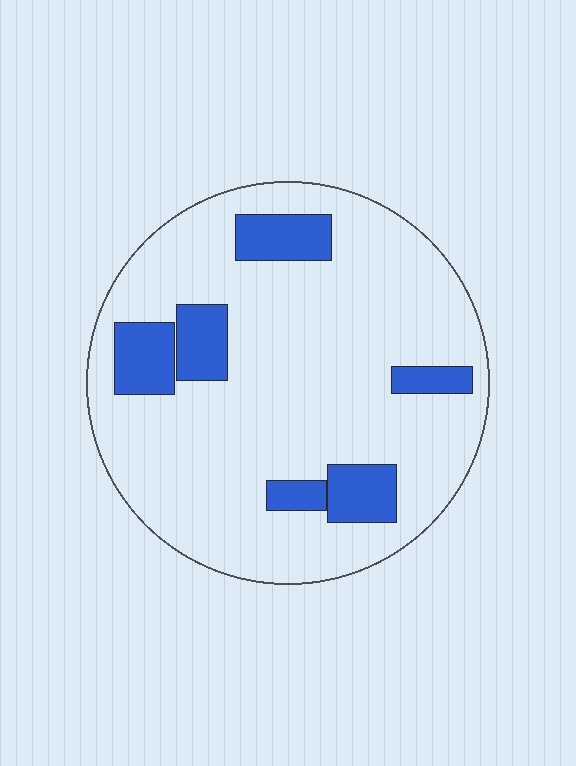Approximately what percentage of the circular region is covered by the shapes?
Approximately 15%.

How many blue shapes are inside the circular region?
6.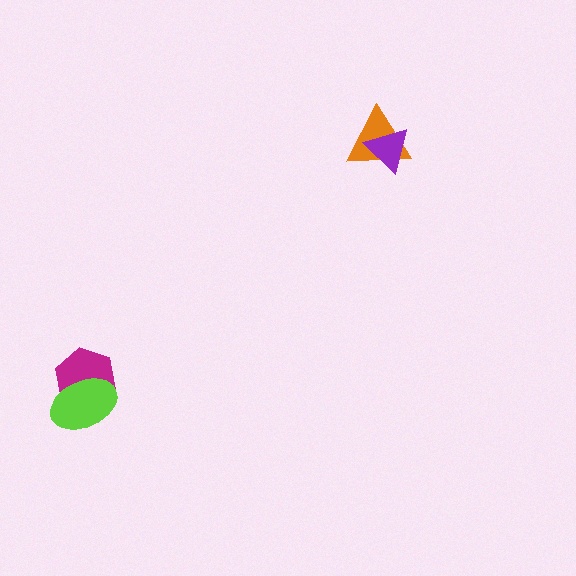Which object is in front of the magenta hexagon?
The lime ellipse is in front of the magenta hexagon.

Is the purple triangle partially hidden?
No, no other shape covers it.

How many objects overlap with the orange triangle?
1 object overlaps with the orange triangle.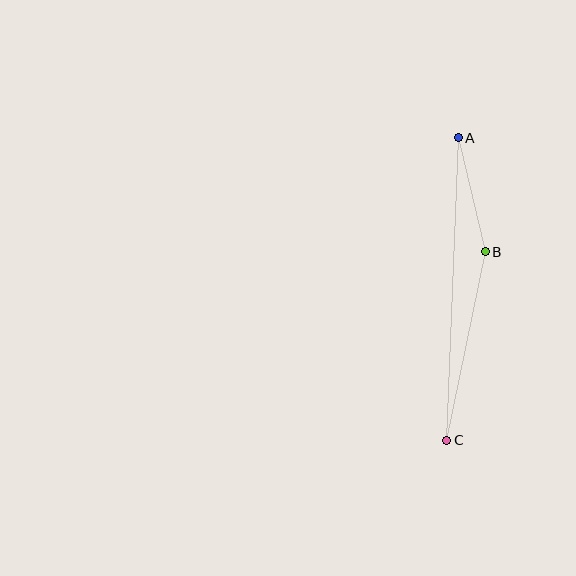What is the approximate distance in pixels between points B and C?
The distance between B and C is approximately 192 pixels.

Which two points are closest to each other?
Points A and B are closest to each other.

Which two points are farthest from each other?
Points A and C are farthest from each other.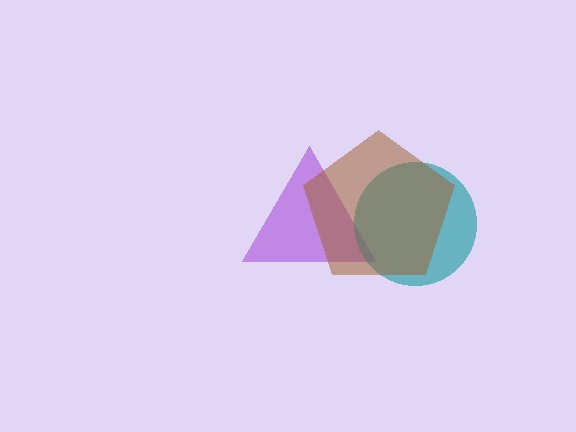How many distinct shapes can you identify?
There are 3 distinct shapes: a purple triangle, a teal circle, a brown pentagon.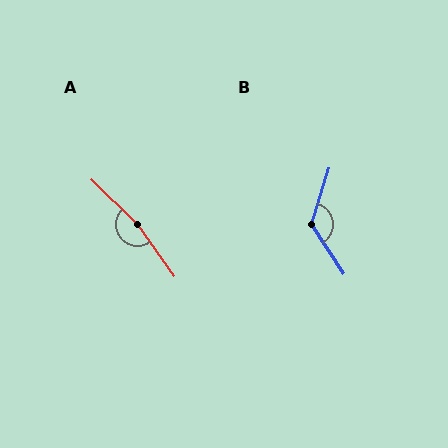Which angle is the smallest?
B, at approximately 130 degrees.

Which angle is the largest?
A, at approximately 169 degrees.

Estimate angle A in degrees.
Approximately 169 degrees.